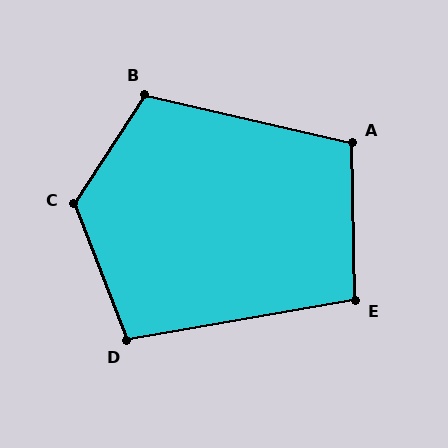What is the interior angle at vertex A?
Approximately 104 degrees (obtuse).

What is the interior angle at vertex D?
Approximately 101 degrees (obtuse).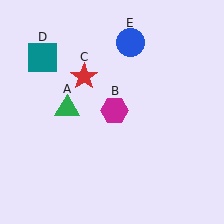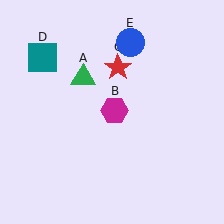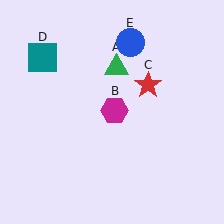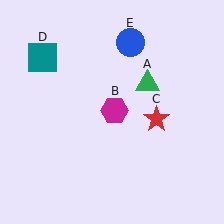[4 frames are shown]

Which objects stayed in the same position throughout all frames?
Magenta hexagon (object B) and teal square (object D) and blue circle (object E) remained stationary.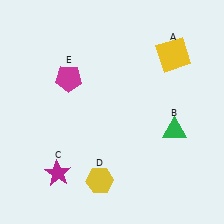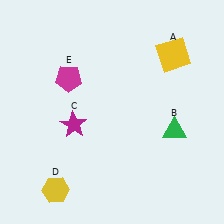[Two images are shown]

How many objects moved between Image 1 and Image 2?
2 objects moved between the two images.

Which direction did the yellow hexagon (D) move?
The yellow hexagon (D) moved left.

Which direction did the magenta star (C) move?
The magenta star (C) moved up.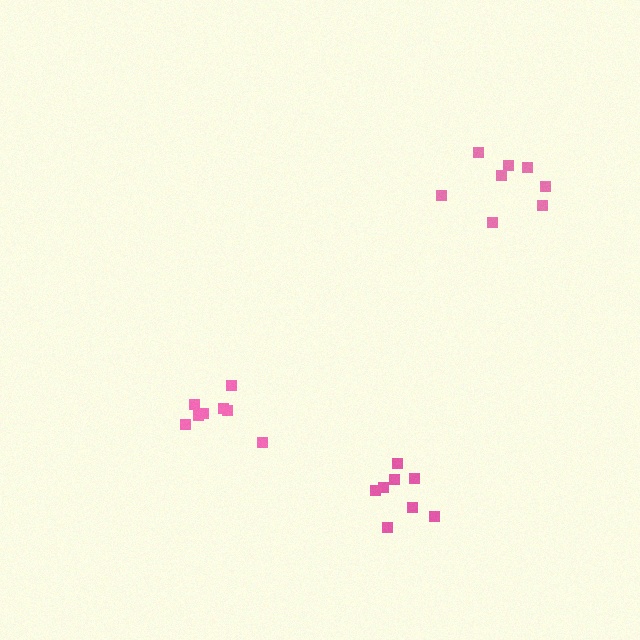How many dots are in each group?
Group 1: 8 dots, Group 2: 8 dots, Group 3: 8 dots (24 total).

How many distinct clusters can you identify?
There are 3 distinct clusters.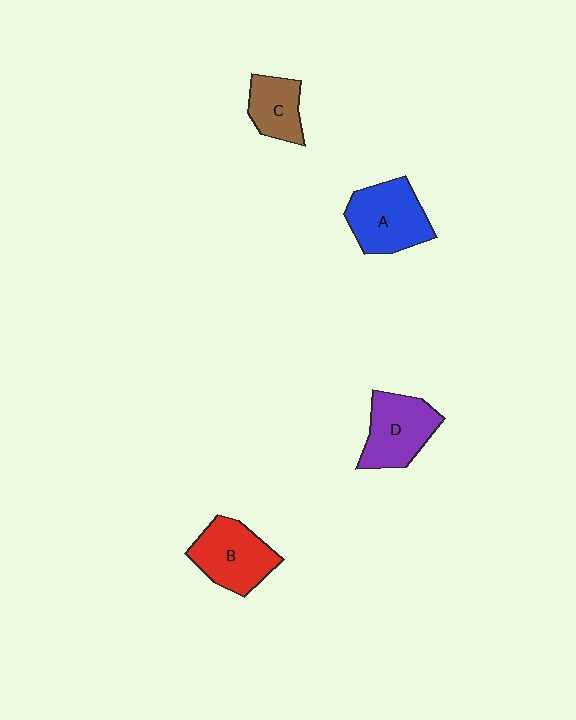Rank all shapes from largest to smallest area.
From largest to smallest: A (blue), B (red), D (purple), C (brown).